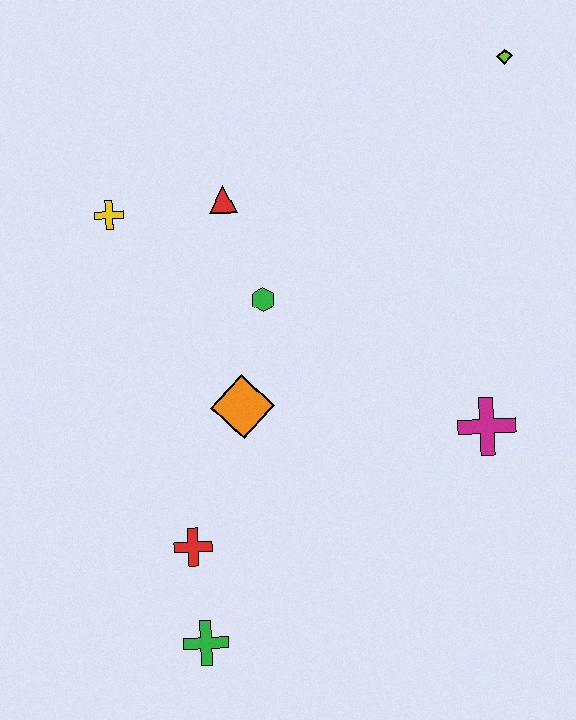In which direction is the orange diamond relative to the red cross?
The orange diamond is above the red cross.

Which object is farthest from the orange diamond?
The lime diamond is farthest from the orange diamond.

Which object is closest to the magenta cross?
The orange diamond is closest to the magenta cross.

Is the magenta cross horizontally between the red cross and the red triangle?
No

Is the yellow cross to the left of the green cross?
Yes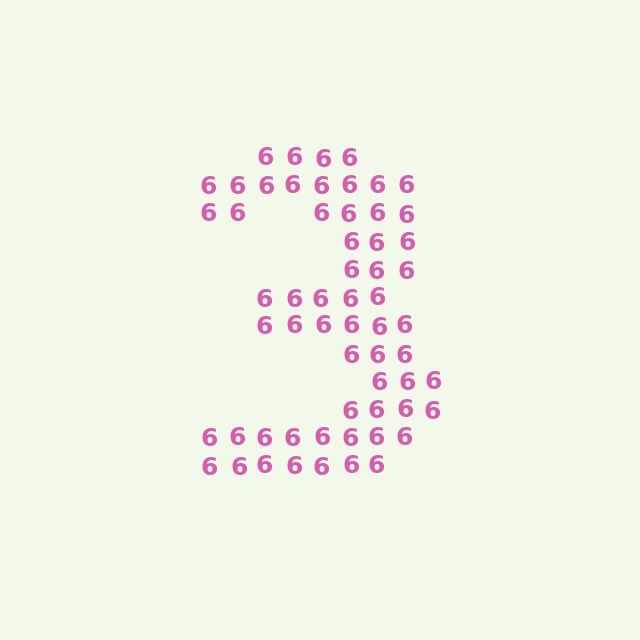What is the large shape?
The large shape is the digit 3.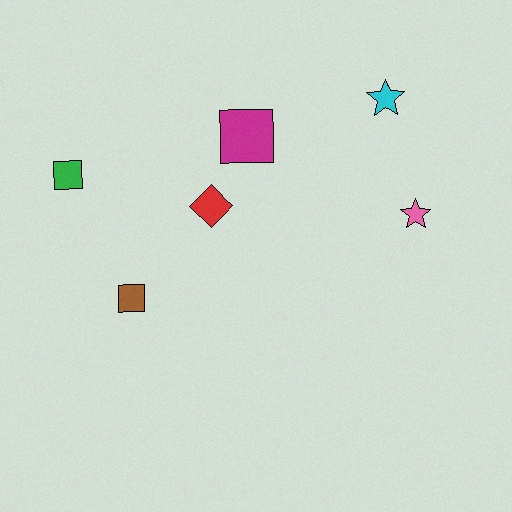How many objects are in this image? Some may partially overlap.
There are 6 objects.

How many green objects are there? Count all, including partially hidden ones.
There is 1 green object.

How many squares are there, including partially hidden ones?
There are 3 squares.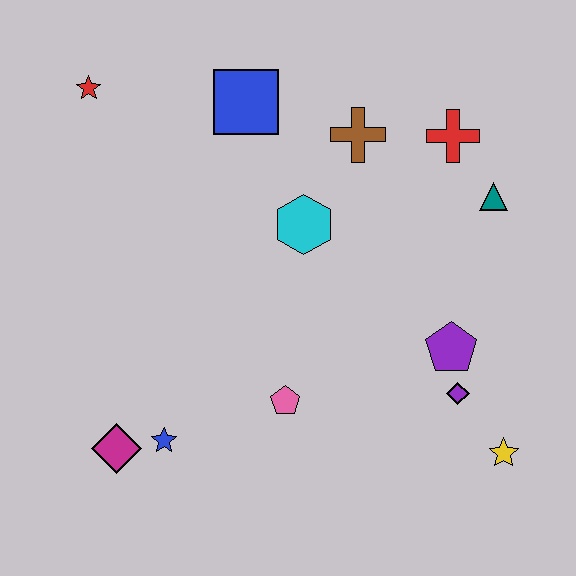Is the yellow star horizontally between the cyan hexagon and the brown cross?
No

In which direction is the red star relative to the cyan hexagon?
The red star is to the left of the cyan hexagon.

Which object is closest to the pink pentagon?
The blue star is closest to the pink pentagon.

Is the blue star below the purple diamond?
Yes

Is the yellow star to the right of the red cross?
Yes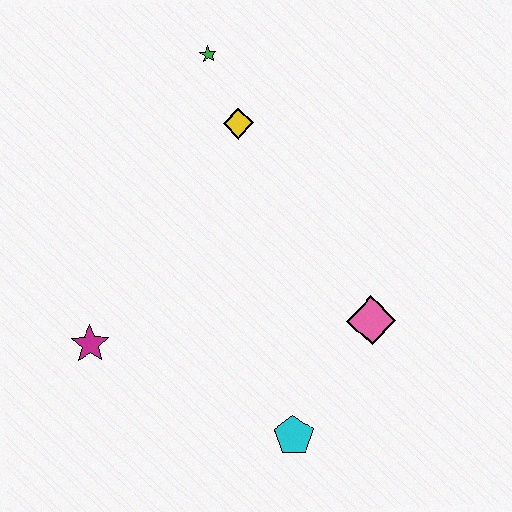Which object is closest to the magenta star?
The cyan pentagon is closest to the magenta star.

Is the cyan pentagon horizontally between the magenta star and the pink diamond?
Yes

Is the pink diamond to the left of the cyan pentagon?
No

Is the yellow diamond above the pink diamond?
Yes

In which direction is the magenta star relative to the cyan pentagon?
The magenta star is to the left of the cyan pentagon.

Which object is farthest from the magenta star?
The green star is farthest from the magenta star.